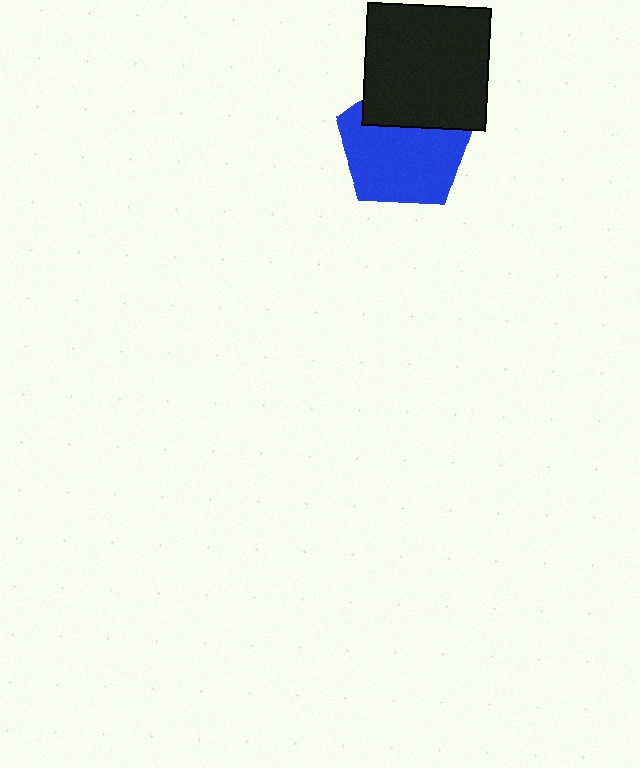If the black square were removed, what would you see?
You would see the complete blue pentagon.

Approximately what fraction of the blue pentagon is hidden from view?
Roughly 31% of the blue pentagon is hidden behind the black square.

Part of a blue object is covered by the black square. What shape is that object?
It is a pentagon.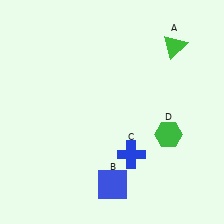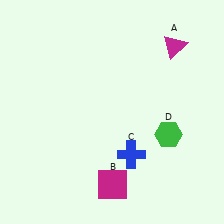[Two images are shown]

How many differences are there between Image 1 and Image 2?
There are 2 differences between the two images.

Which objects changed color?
A changed from green to magenta. B changed from blue to magenta.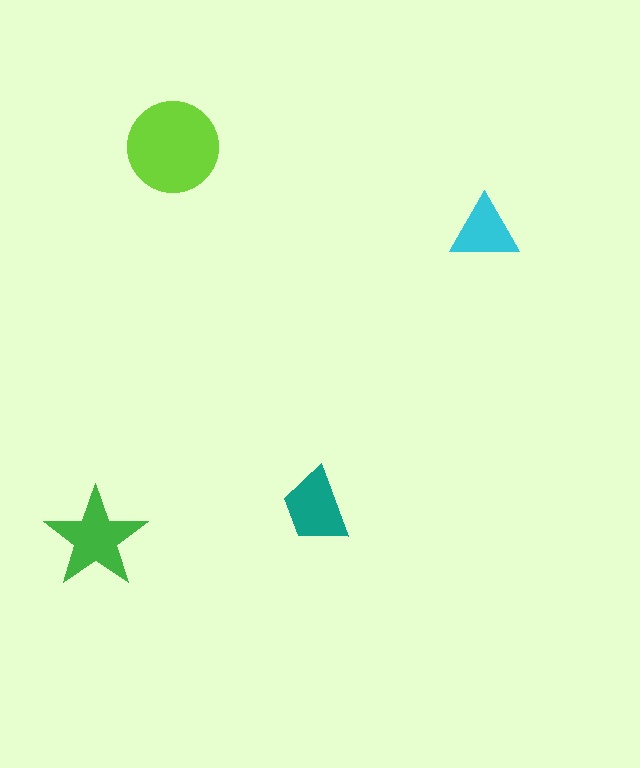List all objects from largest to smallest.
The lime circle, the green star, the teal trapezoid, the cyan triangle.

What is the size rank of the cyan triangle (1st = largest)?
4th.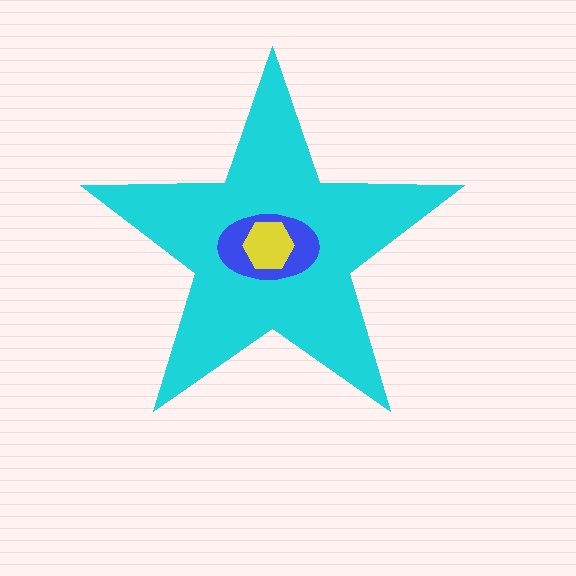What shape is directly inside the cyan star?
The blue ellipse.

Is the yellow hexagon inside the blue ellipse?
Yes.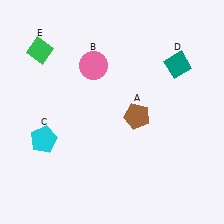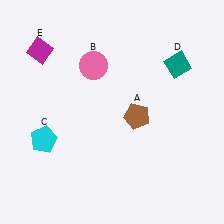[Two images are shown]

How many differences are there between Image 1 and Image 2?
There is 1 difference between the two images.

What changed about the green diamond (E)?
In Image 1, E is green. In Image 2, it changed to magenta.